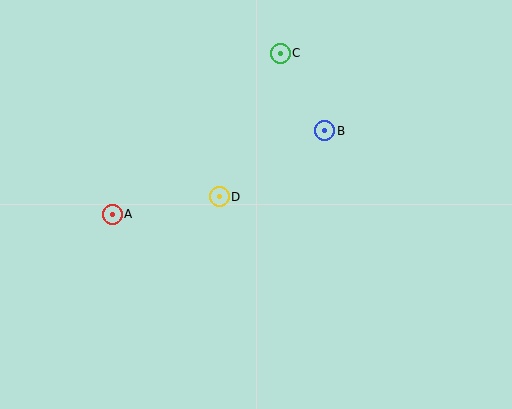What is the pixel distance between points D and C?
The distance between D and C is 156 pixels.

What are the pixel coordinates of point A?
Point A is at (112, 214).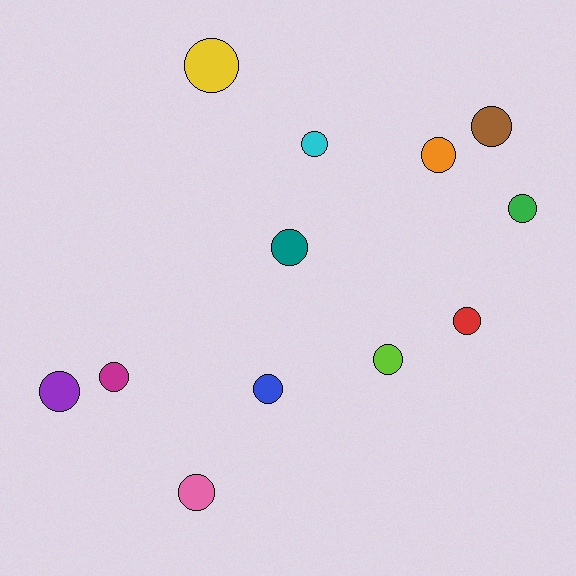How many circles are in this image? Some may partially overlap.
There are 12 circles.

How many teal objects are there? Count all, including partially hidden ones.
There is 1 teal object.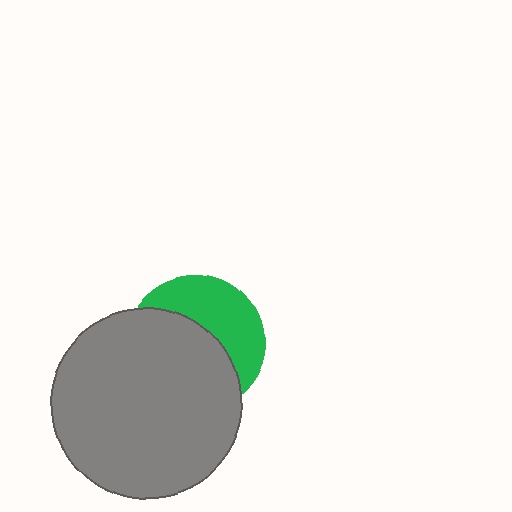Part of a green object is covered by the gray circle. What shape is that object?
It is a circle.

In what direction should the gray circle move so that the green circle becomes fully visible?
The gray circle should move toward the lower-left. That is the shortest direction to clear the overlap and leave the green circle fully visible.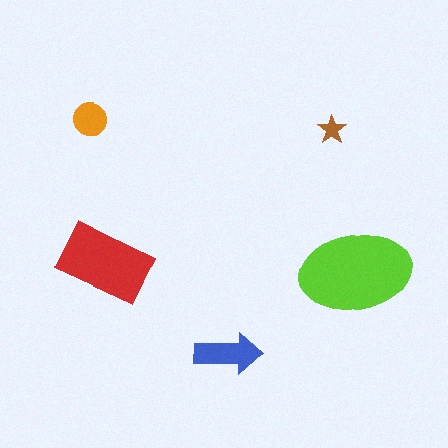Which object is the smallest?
The brown star.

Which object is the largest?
The lime ellipse.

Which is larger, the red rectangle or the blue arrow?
The red rectangle.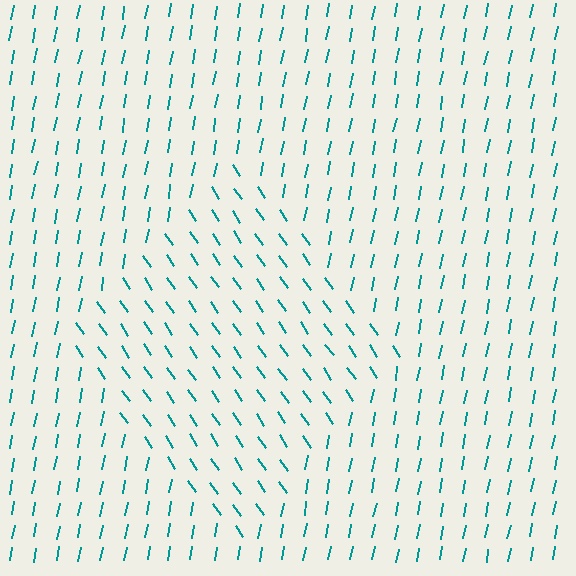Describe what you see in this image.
The image is filled with small teal line segments. A diamond region in the image has lines oriented differently from the surrounding lines, creating a visible texture boundary.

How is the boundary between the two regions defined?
The boundary is defined purely by a change in line orientation (approximately 45 degrees difference). All lines are the same color and thickness.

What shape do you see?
I see a diamond.